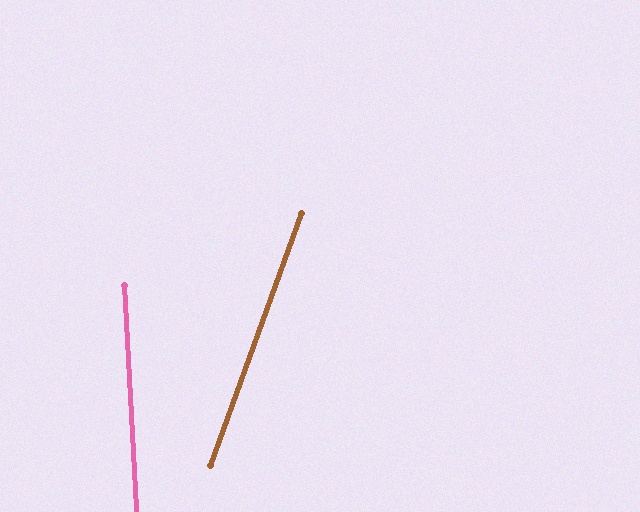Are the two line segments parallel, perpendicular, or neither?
Neither parallel nor perpendicular — they differ by about 23°.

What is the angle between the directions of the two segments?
Approximately 23 degrees.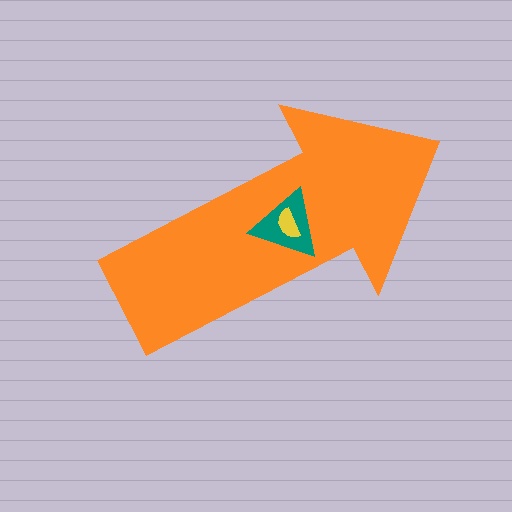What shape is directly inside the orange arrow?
The teal triangle.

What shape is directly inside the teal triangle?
The yellow semicircle.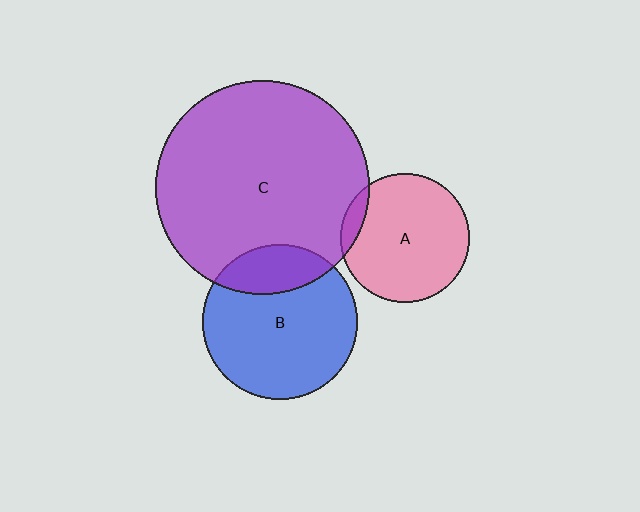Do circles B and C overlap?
Yes.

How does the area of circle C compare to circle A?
Approximately 2.8 times.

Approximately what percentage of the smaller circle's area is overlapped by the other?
Approximately 20%.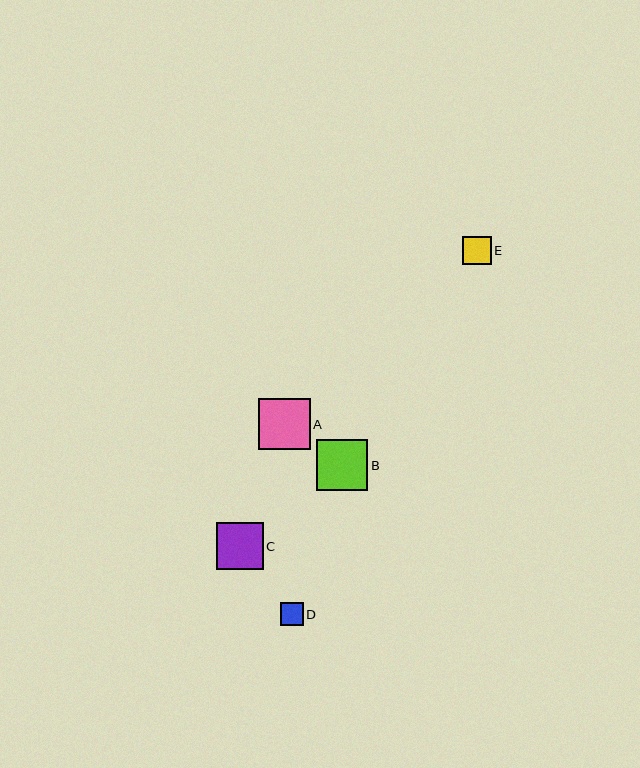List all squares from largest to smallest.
From largest to smallest: A, B, C, E, D.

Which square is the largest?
Square A is the largest with a size of approximately 52 pixels.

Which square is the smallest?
Square D is the smallest with a size of approximately 23 pixels.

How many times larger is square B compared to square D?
Square B is approximately 2.2 times the size of square D.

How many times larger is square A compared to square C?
Square A is approximately 1.1 times the size of square C.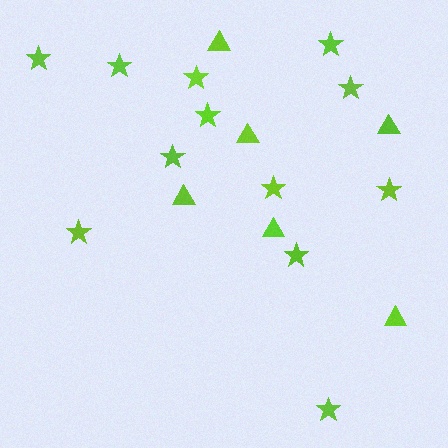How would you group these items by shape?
There are 2 groups: one group of triangles (6) and one group of stars (12).